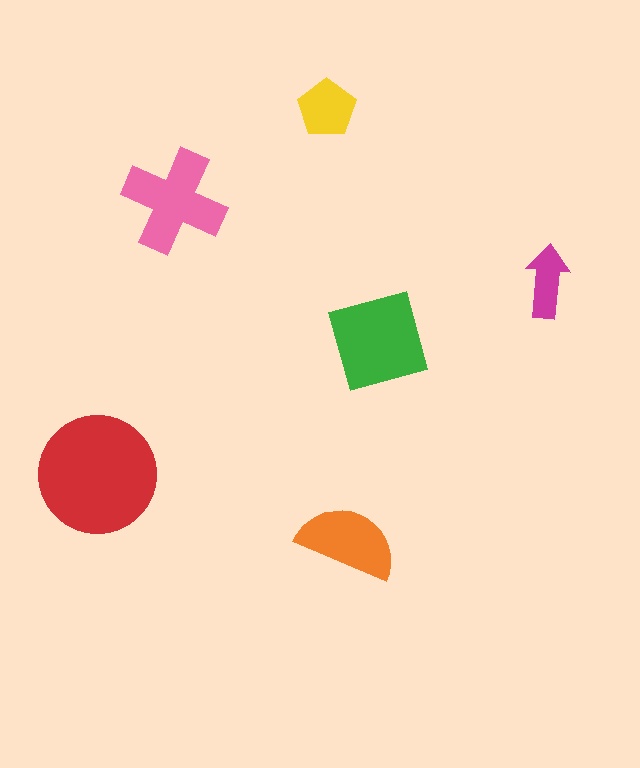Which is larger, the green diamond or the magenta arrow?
The green diamond.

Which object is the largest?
The red circle.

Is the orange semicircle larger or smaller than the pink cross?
Smaller.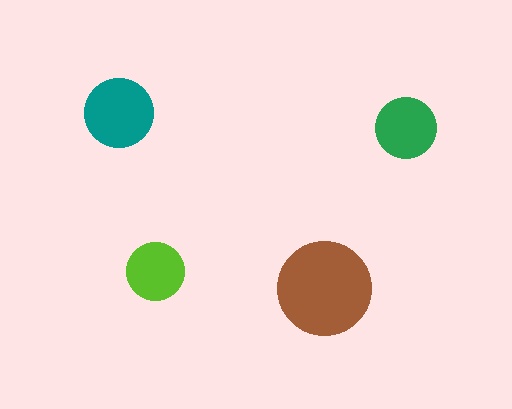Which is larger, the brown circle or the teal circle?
The brown one.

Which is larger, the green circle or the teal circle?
The teal one.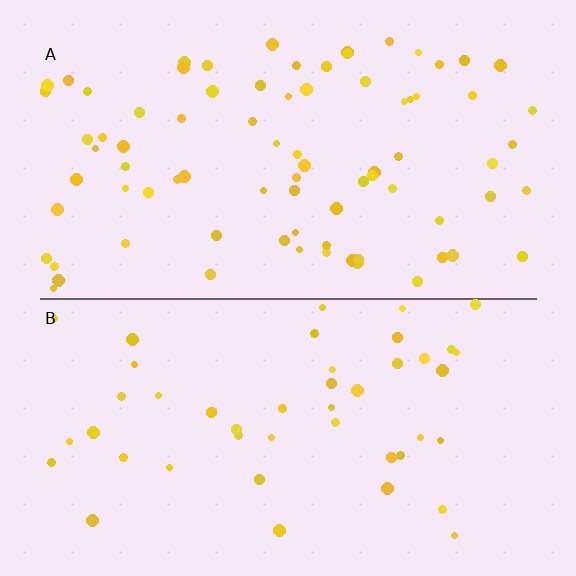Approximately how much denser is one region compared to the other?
Approximately 1.8× — region A over region B.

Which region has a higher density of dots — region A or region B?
A (the top).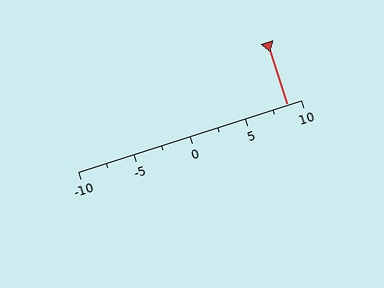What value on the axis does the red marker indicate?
The marker indicates approximately 8.8.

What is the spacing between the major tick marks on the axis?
The major ticks are spaced 5 apart.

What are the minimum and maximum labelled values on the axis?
The axis runs from -10 to 10.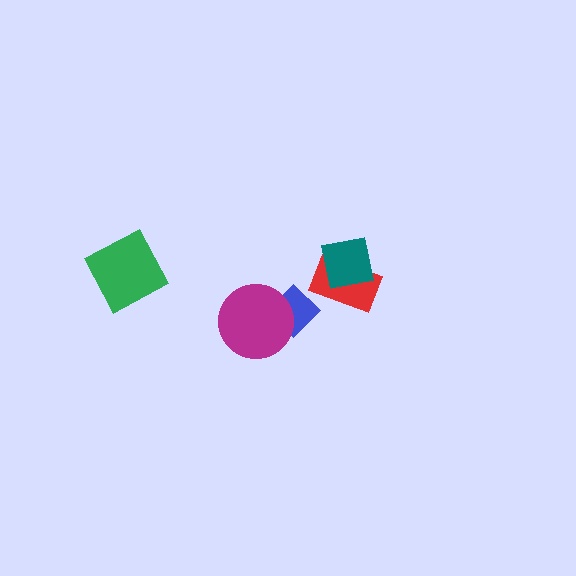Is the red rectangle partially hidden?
Yes, it is partially covered by another shape.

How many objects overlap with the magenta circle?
1 object overlaps with the magenta circle.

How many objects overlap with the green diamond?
0 objects overlap with the green diamond.